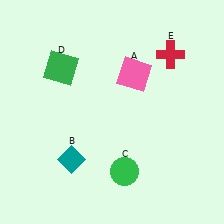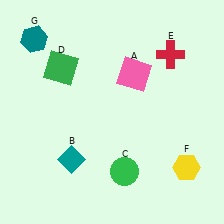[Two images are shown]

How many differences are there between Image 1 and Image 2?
There are 2 differences between the two images.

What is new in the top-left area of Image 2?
A teal hexagon (G) was added in the top-left area of Image 2.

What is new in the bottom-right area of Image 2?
A yellow hexagon (F) was added in the bottom-right area of Image 2.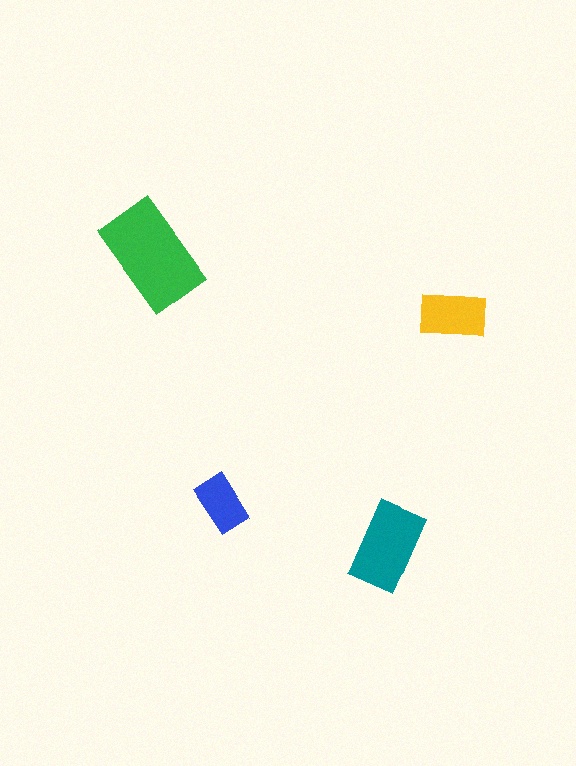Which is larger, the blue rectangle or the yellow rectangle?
The yellow one.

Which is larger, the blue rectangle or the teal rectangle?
The teal one.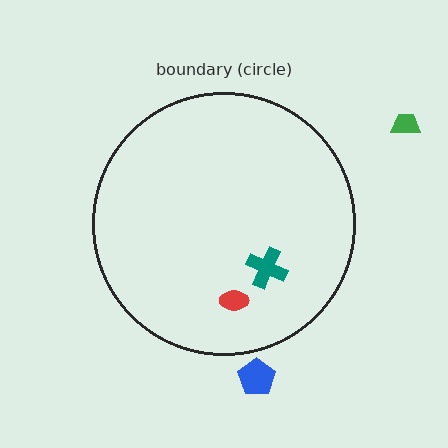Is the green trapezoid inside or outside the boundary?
Outside.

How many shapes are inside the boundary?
2 inside, 2 outside.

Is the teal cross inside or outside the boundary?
Inside.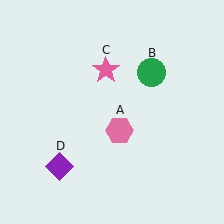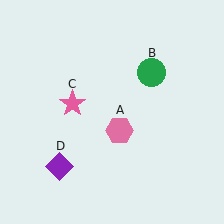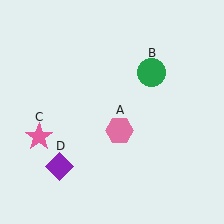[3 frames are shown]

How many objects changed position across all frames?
1 object changed position: pink star (object C).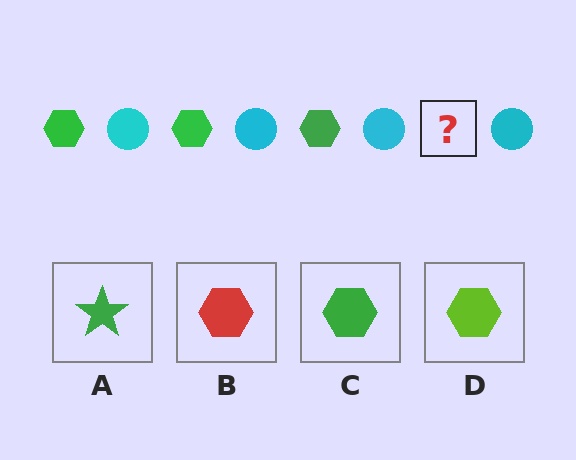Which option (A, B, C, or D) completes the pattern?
C.